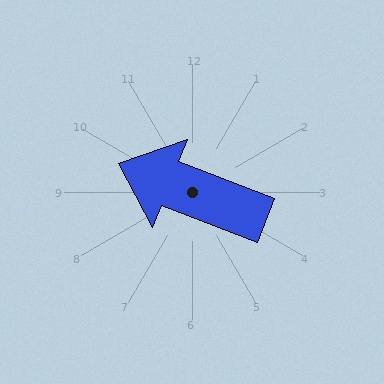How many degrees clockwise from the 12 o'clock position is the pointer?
Approximately 291 degrees.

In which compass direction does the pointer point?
West.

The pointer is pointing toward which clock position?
Roughly 10 o'clock.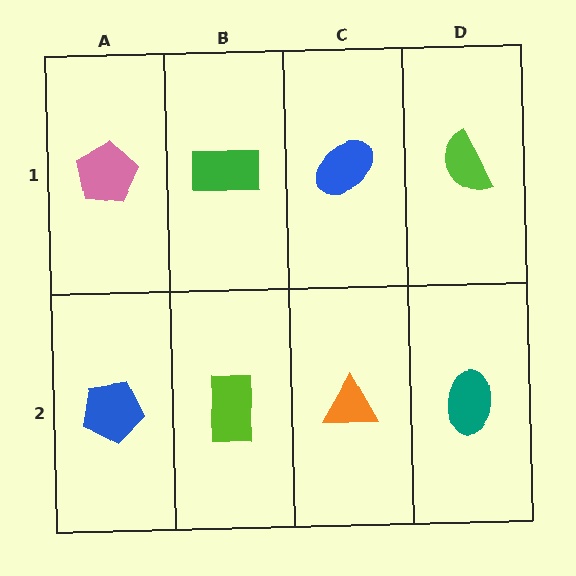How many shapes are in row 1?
4 shapes.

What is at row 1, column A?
A pink pentagon.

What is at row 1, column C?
A blue ellipse.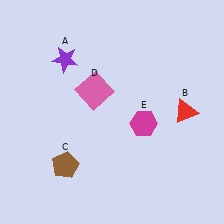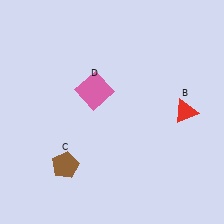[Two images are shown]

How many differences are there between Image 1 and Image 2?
There are 2 differences between the two images.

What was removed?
The magenta hexagon (E), the purple star (A) were removed in Image 2.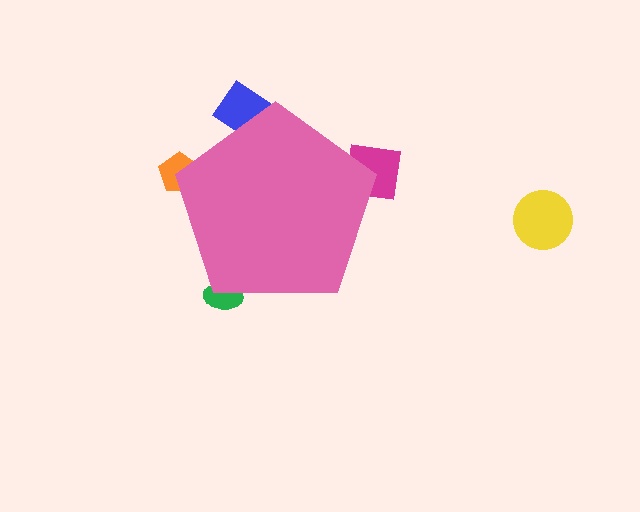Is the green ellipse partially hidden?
Yes, the green ellipse is partially hidden behind the pink pentagon.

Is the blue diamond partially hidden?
Yes, the blue diamond is partially hidden behind the pink pentagon.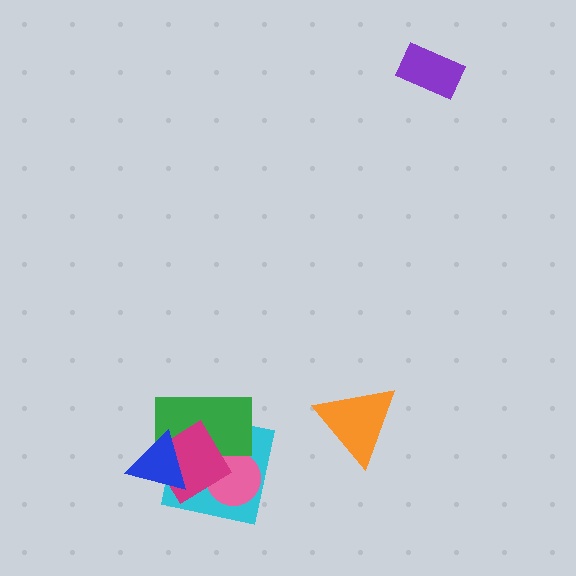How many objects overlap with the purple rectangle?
0 objects overlap with the purple rectangle.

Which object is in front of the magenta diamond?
The blue triangle is in front of the magenta diamond.